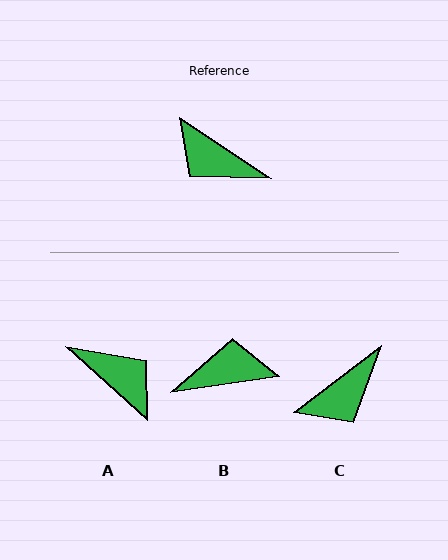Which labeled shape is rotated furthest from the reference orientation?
A, about 172 degrees away.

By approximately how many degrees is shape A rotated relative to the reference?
Approximately 172 degrees counter-clockwise.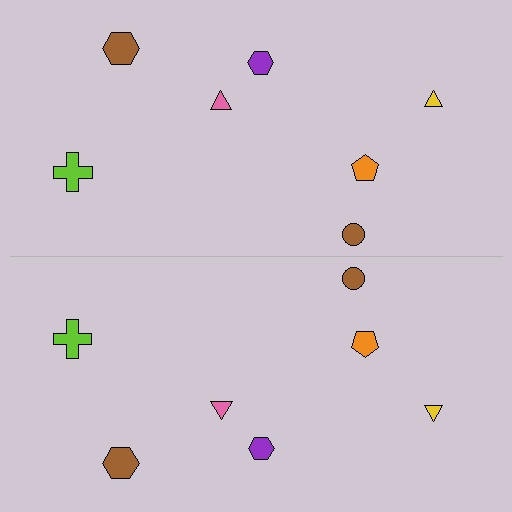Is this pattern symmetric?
Yes, this pattern has bilateral (reflection) symmetry.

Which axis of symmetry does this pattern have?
The pattern has a horizontal axis of symmetry running through the center of the image.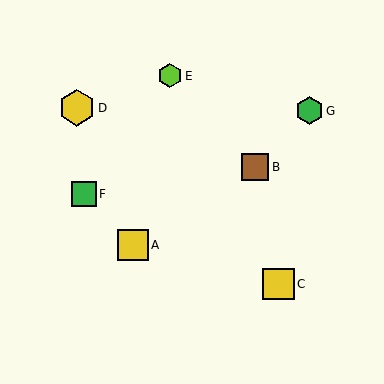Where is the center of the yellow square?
The center of the yellow square is at (279, 284).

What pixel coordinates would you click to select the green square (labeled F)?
Click at (84, 194) to select the green square F.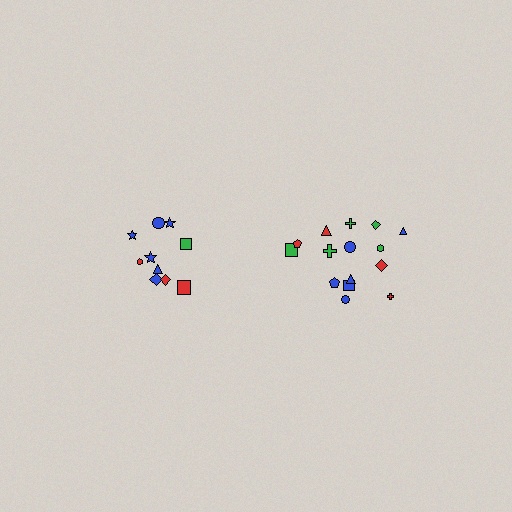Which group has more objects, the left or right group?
The right group.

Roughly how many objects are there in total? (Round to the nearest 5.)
Roughly 25 objects in total.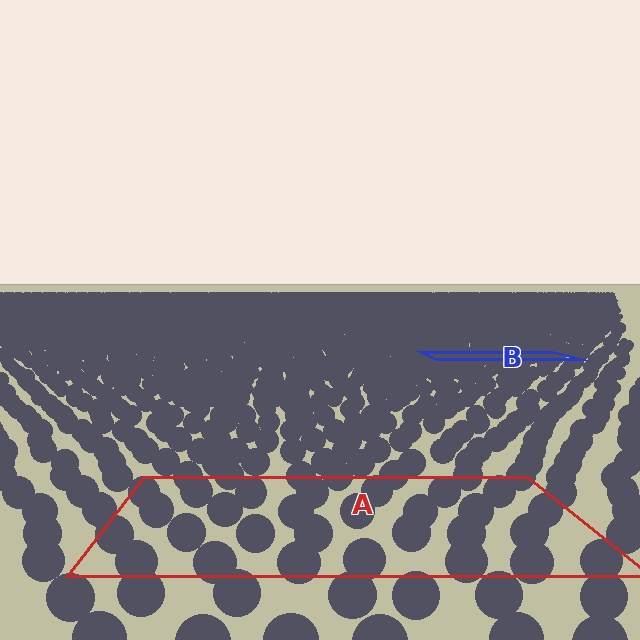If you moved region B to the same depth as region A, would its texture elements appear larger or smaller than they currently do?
They would appear larger. At a closer depth, the same texture elements are projected at a bigger on-screen size.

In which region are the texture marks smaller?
The texture marks are smaller in region B, because it is farther away.